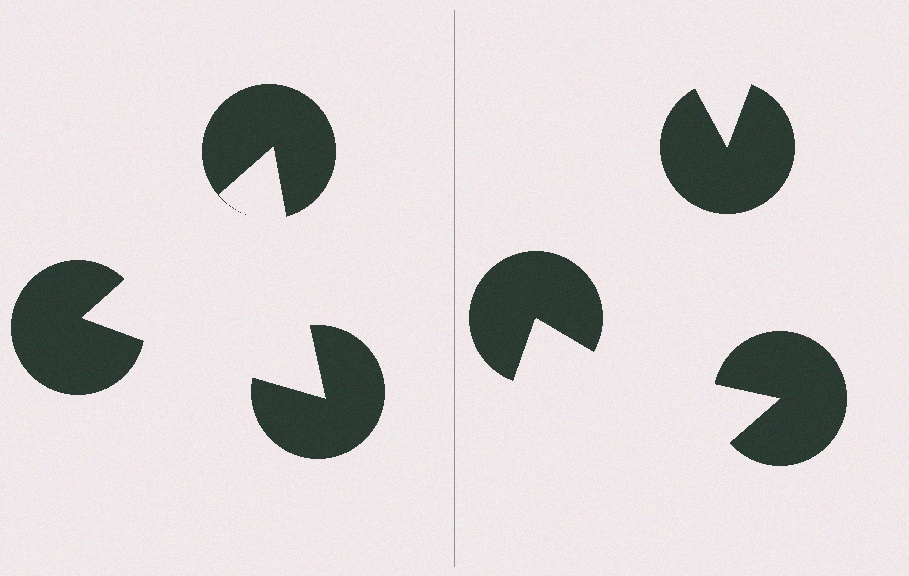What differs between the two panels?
The pac-man discs are positioned identically on both sides; only the wedge orientations differ. On the left they align to a triangle; on the right they are misaligned.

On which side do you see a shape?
An illusory triangle appears on the left side. On the right side the wedge cuts are rotated, so no coherent shape forms.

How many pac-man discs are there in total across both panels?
6 — 3 on each side.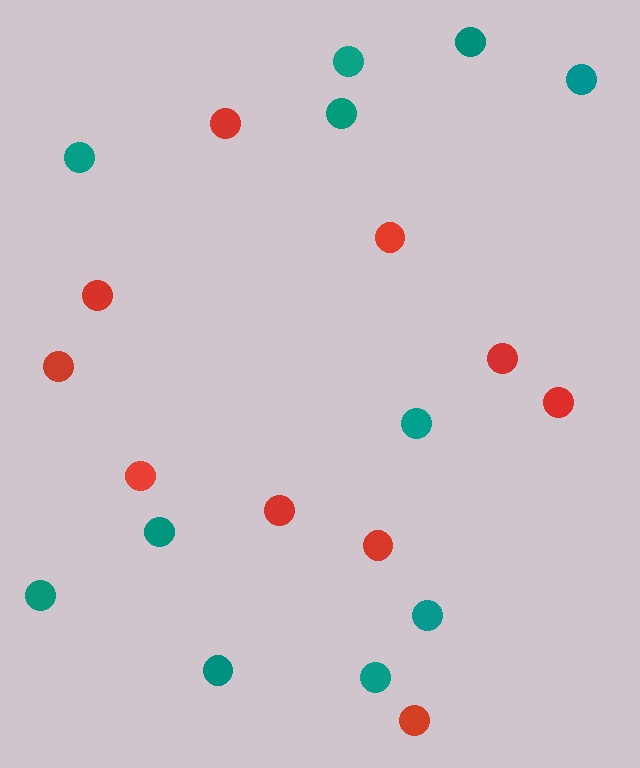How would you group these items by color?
There are 2 groups: one group of red circles (10) and one group of teal circles (11).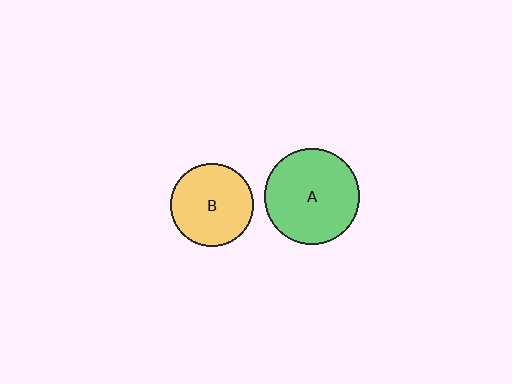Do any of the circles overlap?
No, none of the circles overlap.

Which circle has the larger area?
Circle A (green).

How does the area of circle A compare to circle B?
Approximately 1.3 times.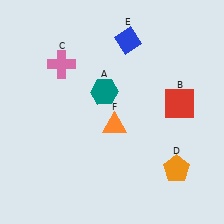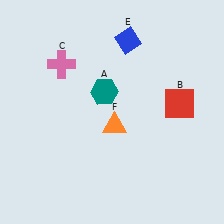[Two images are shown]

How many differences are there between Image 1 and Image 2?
There is 1 difference between the two images.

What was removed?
The orange pentagon (D) was removed in Image 2.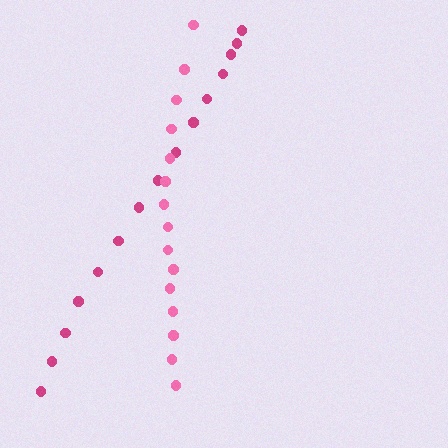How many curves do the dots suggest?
There are 2 distinct paths.